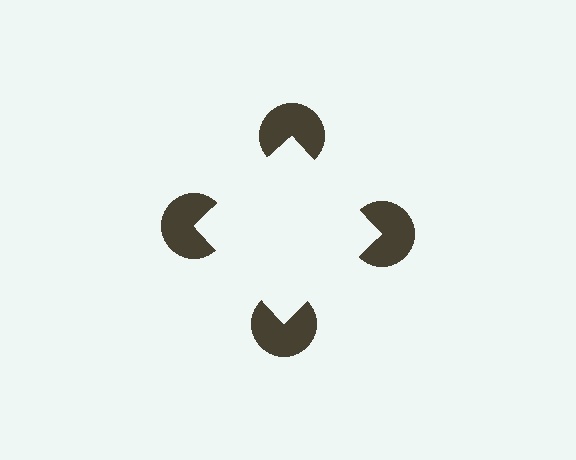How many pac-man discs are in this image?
There are 4 — one at each vertex of the illusory square.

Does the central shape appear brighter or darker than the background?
It typically appears slightly brighter than the background, even though no actual brightness change is drawn.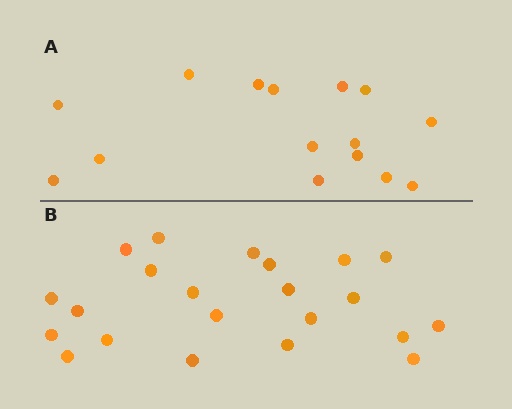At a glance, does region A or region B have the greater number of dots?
Region B (the bottom region) has more dots.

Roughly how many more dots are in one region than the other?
Region B has roughly 8 or so more dots than region A.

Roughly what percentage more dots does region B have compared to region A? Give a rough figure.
About 45% more.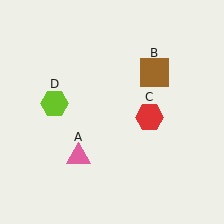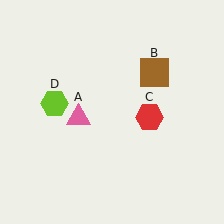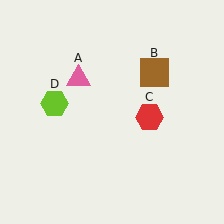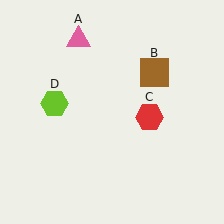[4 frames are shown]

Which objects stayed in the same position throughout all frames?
Brown square (object B) and red hexagon (object C) and lime hexagon (object D) remained stationary.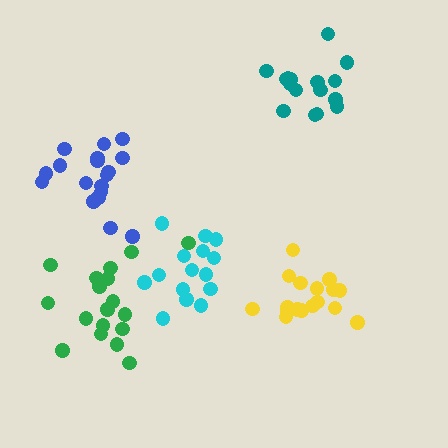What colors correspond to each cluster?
The clusters are colored: cyan, blue, green, teal, yellow.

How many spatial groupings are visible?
There are 5 spatial groupings.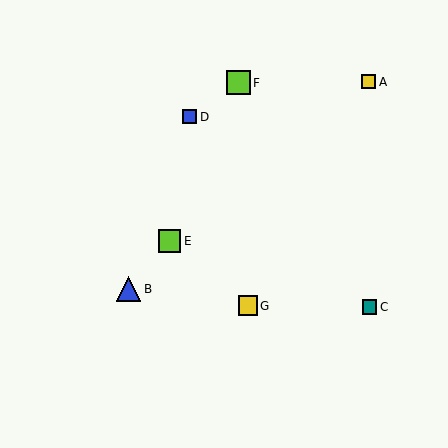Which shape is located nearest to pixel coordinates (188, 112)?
The blue square (labeled D) at (190, 117) is nearest to that location.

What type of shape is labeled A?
Shape A is a yellow square.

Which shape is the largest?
The blue triangle (labeled B) is the largest.